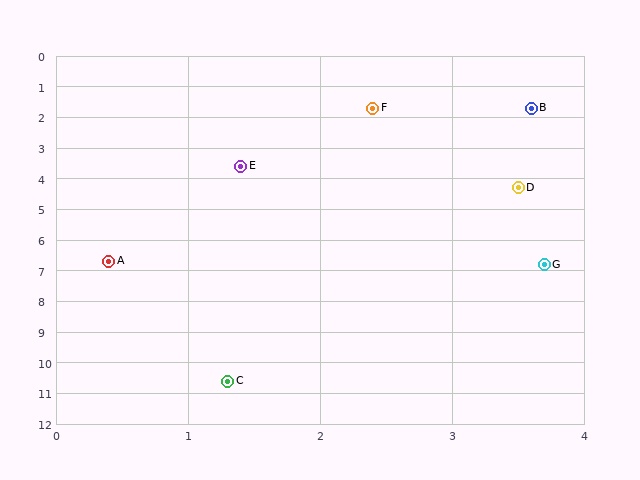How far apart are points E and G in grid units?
Points E and G are about 3.9 grid units apart.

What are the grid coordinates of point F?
Point F is at approximately (2.4, 1.7).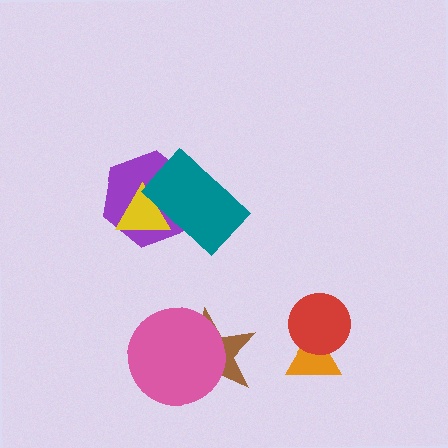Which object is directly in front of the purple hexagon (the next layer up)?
The yellow triangle is directly in front of the purple hexagon.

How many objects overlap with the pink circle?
1 object overlaps with the pink circle.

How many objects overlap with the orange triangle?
1 object overlaps with the orange triangle.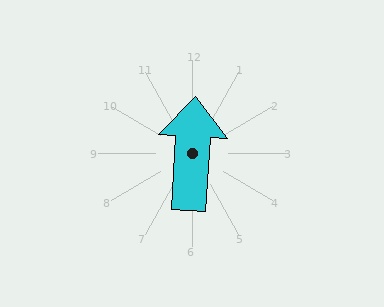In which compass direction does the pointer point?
North.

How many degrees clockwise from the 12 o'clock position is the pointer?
Approximately 3 degrees.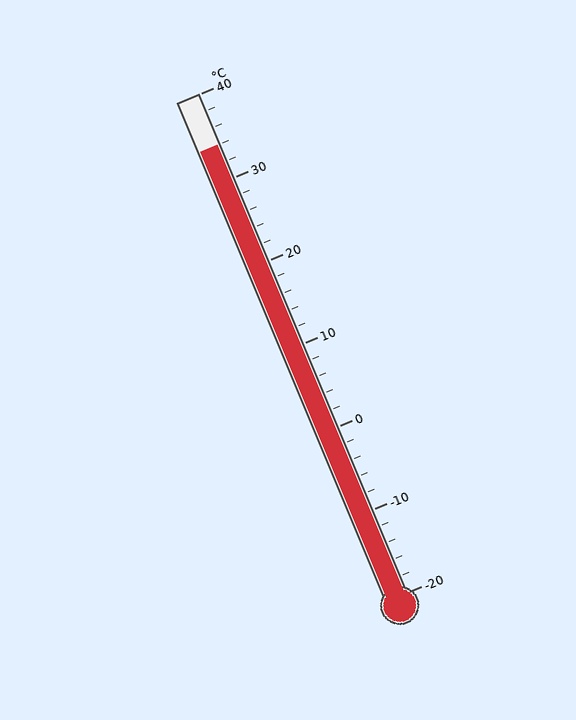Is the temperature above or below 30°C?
The temperature is above 30°C.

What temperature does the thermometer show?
The thermometer shows approximately 34°C.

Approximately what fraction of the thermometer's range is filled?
The thermometer is filled to approximately 90% of its range.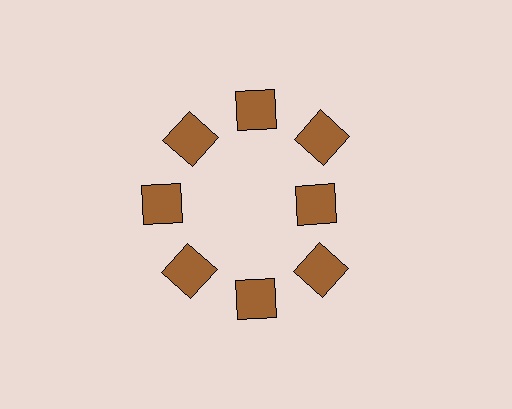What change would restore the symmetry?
The symmetry would be restored by moving it outward, back onto the ring so that all 8 squares sit at equal angles and equal distance from the center.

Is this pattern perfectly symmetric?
No. The 8 brown squares are arranged in a ring, but one element near the 3 o'clock position is pulled inward toward the center, breaking the 8-fold rotational symmetry.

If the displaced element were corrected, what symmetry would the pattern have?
It would have 8-fold rotational symmetry — the pattern would map onto itself every 45 degrees.